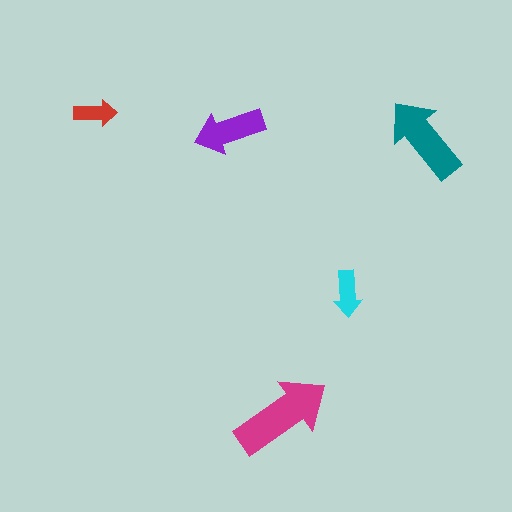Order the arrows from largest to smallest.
the magenta one, the teal one, the purple one, the cyan one, the red one.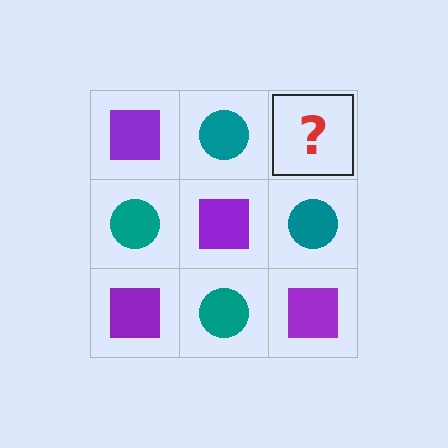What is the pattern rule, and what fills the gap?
The rule is that it alternates purple square and teal circle in a checkerboard pattern. The gap should be filled with a purple square.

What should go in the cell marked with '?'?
The missing cell should contain a purple square.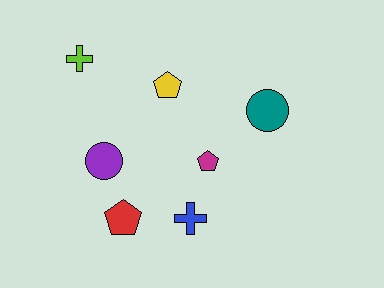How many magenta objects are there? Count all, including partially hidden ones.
There is 1 magenta object.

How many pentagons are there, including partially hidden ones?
There are 3 pentagons.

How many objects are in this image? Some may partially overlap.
There are 7 objects.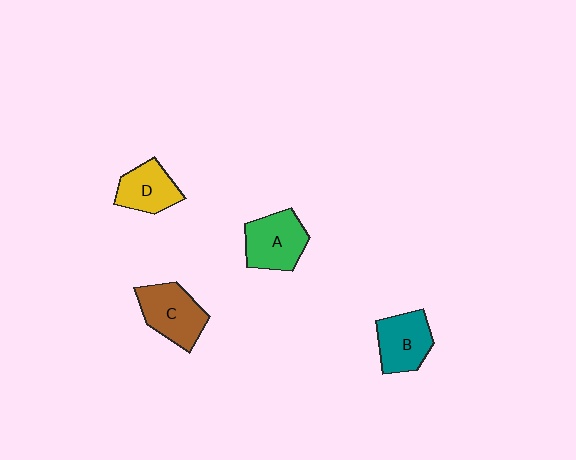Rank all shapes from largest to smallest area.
From largest to smallest: C (brown), A (green), B (teal), D (yellow).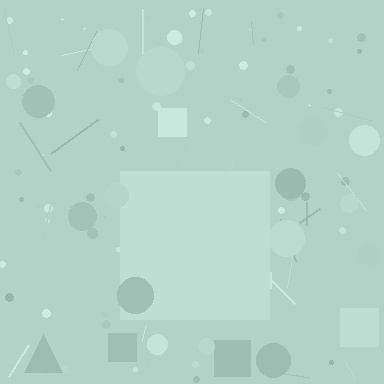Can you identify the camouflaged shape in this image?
The camouflaged shape is a square.